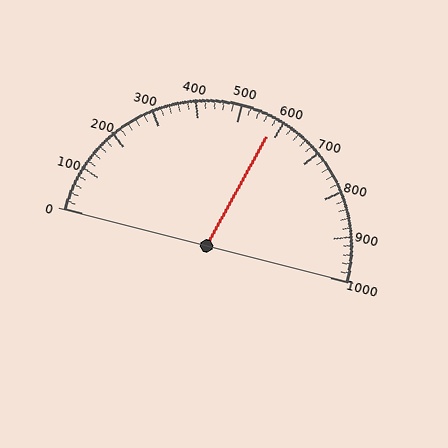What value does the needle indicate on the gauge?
The needle indicates approximately 580.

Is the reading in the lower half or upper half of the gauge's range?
The reading is in the upper half of the range (0 to 1000).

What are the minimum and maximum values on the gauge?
The gauge ranges from 0 to 1000.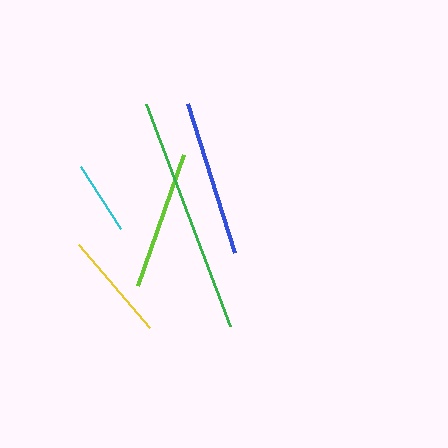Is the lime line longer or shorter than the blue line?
The blue line is longer than the lime line.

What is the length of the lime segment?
The lime segment is approximately 138 pixels long.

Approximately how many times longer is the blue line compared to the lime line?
The blue line is approximately 1.1 times the length of the lime line.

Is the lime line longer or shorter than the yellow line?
The lime line is longer than the yellow line.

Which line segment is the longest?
The green line is the longest at approximately 237 pixels.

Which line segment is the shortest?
The cyan line is the shortest at approximately 74 pixels.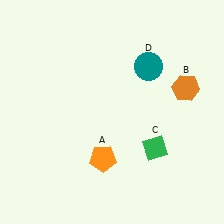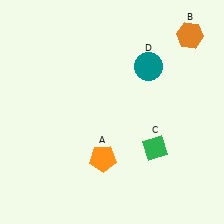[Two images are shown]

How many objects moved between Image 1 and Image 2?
1 object moved between the two images.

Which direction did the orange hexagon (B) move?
The orange hexagon (B) moved up.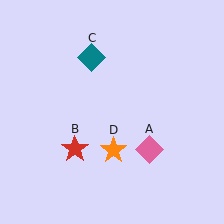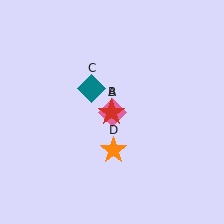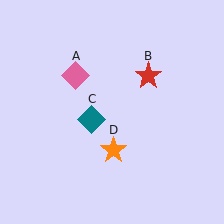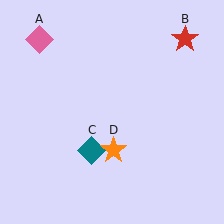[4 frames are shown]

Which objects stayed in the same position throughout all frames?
Orange star (object D) remained stationary.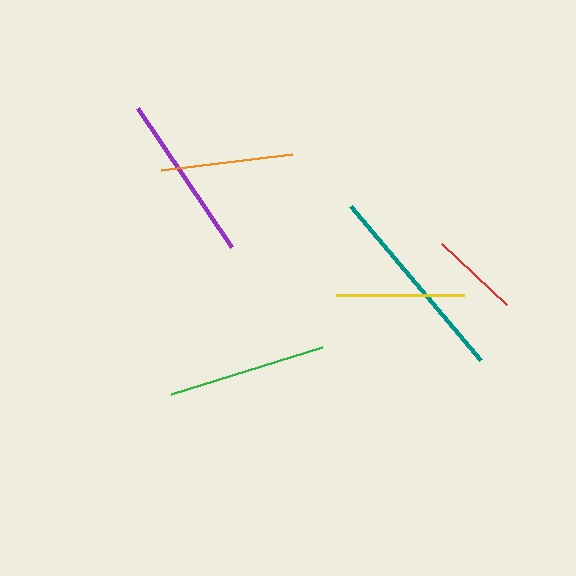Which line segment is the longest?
The teal line is the longest at approximately 202 pixels.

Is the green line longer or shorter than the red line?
The green line is longer than the red line.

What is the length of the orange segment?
The orange segment is approximately 132 pixels long.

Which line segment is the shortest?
The red line is the shortest at approximately 89 pixels.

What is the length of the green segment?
The green segment is approximately 158 pixels long.